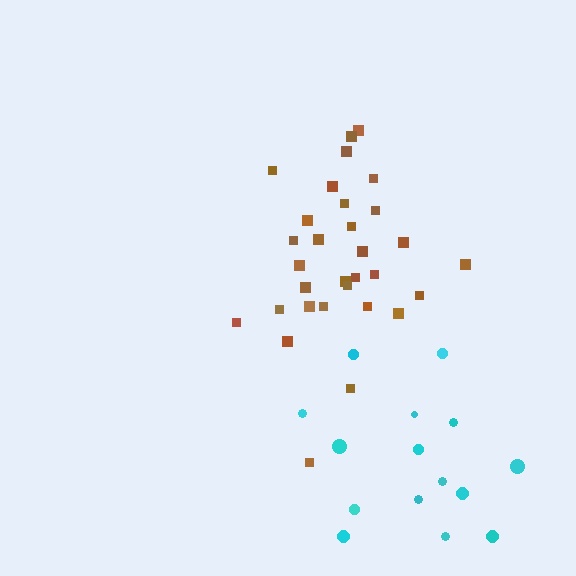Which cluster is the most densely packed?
Brown.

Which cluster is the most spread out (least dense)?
Cyan.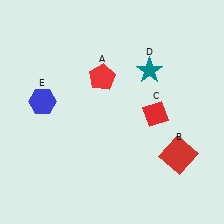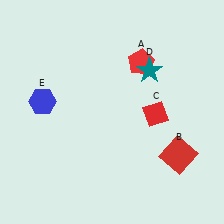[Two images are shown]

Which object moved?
The red pentagon (A) moved right.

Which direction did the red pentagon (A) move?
The red pentagon (A) moved right.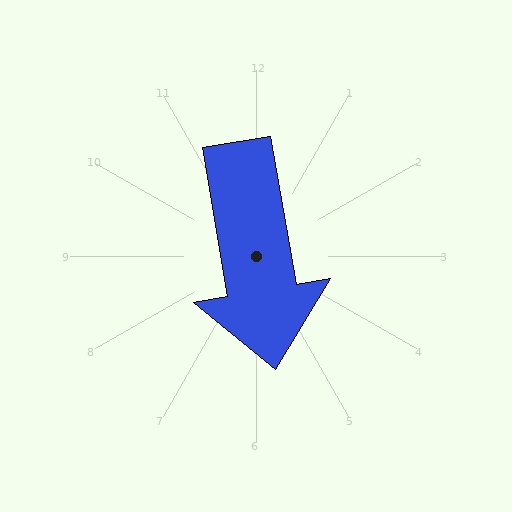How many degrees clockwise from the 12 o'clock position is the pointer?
Approximately 170 degrees.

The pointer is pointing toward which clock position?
Roughly 6 o'clock.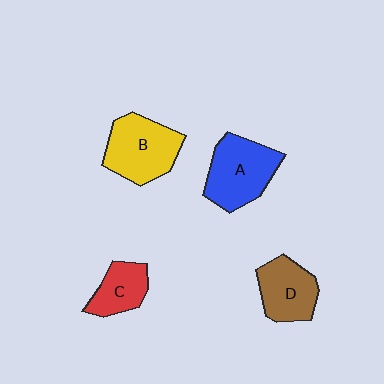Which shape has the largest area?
Shape A (blue).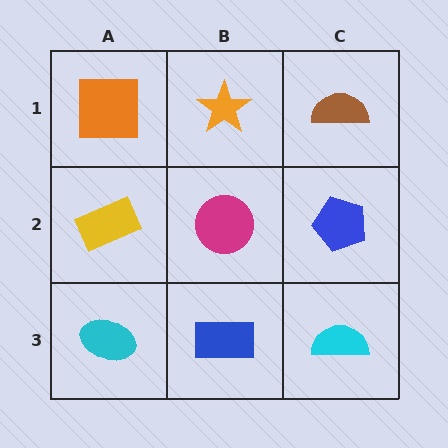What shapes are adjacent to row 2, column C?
A brown semicircle (row 1, column C), a cyan semicircle (row 3, column C), a magenta circle (row 2, column B).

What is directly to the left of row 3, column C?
A blue rectangle.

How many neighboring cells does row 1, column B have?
3.